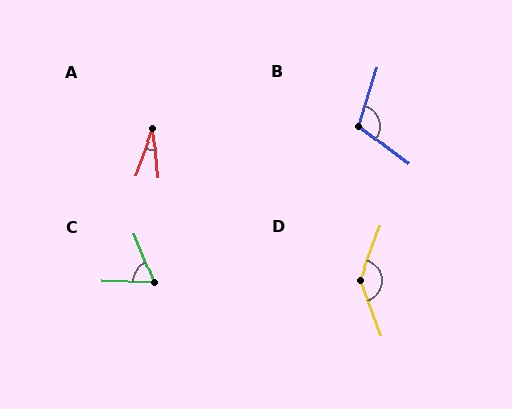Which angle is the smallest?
A, at approximately 25 degrees.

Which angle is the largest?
D, at approximately 138 degrees.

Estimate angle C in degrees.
Approximately 66 degrees.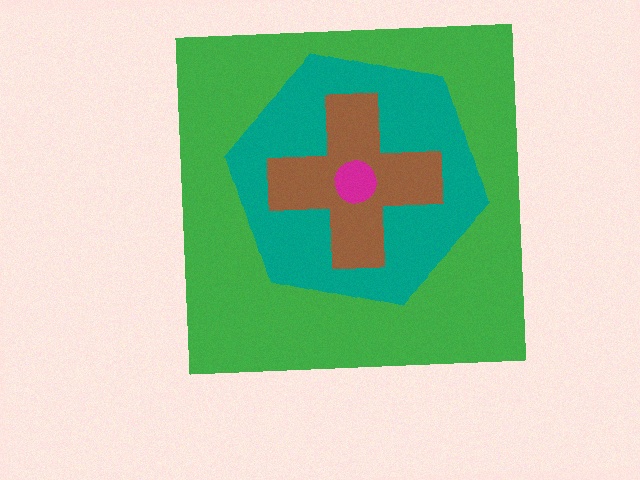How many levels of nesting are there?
4.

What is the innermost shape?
The magenta circle.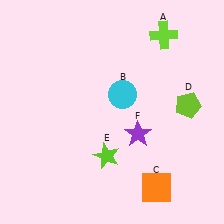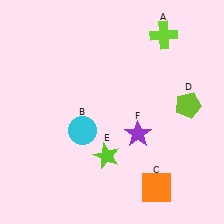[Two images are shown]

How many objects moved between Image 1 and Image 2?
1 object moved between the two images.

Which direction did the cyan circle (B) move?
The cyan circle (B) moved left.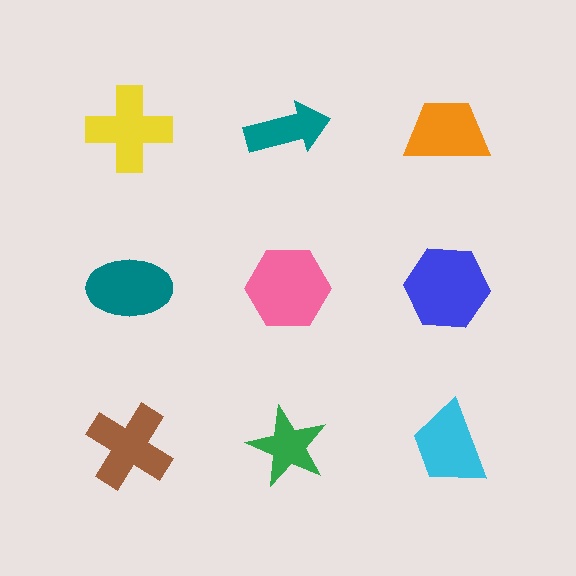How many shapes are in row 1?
3 shapes.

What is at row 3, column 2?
A green star.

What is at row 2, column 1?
A teal ellipse.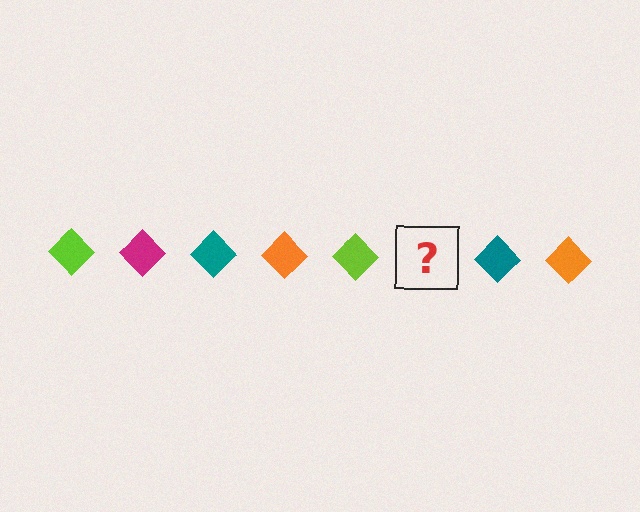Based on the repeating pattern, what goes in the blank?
The blank should be a magenta diamond.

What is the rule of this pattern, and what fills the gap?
The rule is that the pattern cycles through lime, magenta, teal, orange diamonds. The gap should be filled with a magenta diamond.